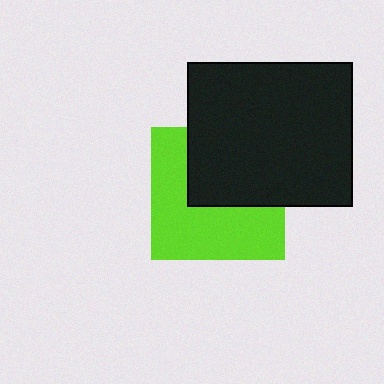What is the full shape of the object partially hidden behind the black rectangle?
The partially hidden object is a lime square.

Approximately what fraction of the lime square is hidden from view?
Roughly 44% of the lime square is hidden behind the black rectangle.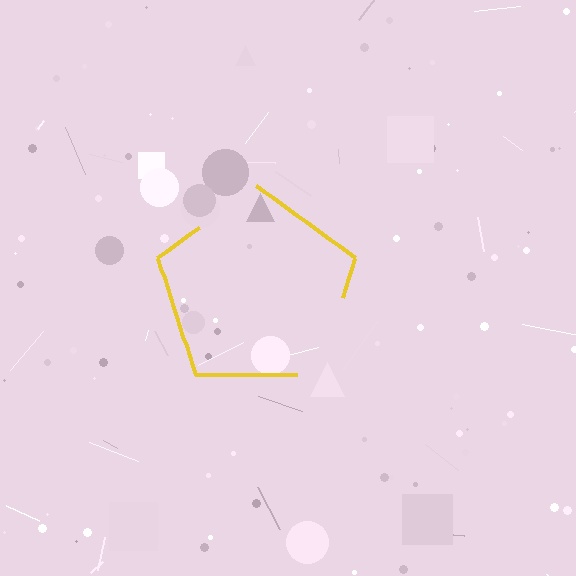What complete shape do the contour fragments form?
The contour fragments form a pentagon.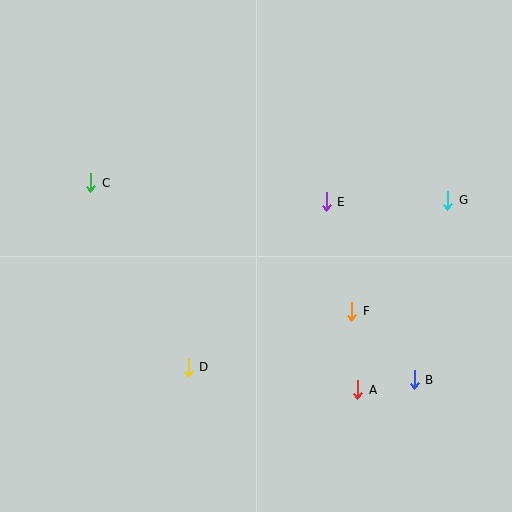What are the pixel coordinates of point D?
Point D is at (188, 367).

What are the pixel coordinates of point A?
Point A is at (358, 390).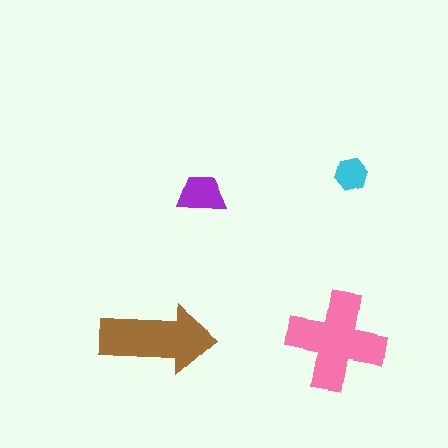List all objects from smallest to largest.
The cyan hexagon, the purple trapezoid, the brown arrow, the pink cross.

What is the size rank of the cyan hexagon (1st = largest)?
4th.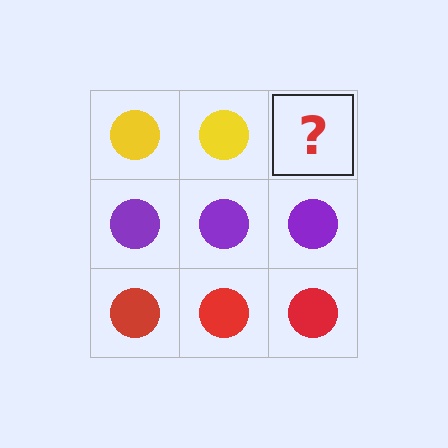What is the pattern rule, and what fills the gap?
The rule is that each row has a consistent color. The gap should be filled with a yellow circle.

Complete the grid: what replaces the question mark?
The question mark should be replaced with a yellow circle.